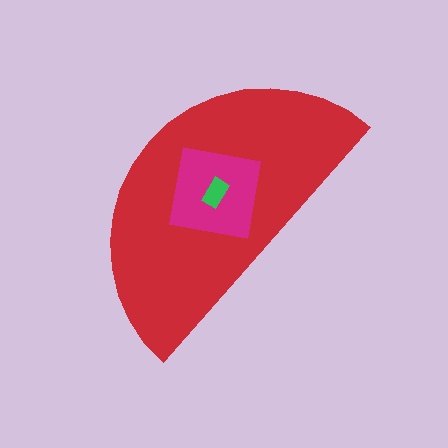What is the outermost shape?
The red semicircle.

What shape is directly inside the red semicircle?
The magenta square.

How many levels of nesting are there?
3.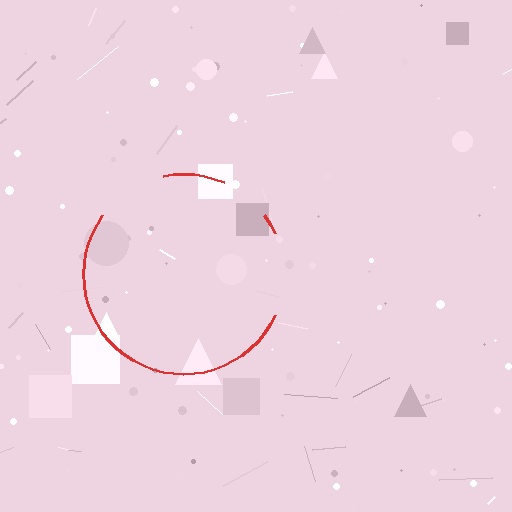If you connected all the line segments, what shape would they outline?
They would outline a circle.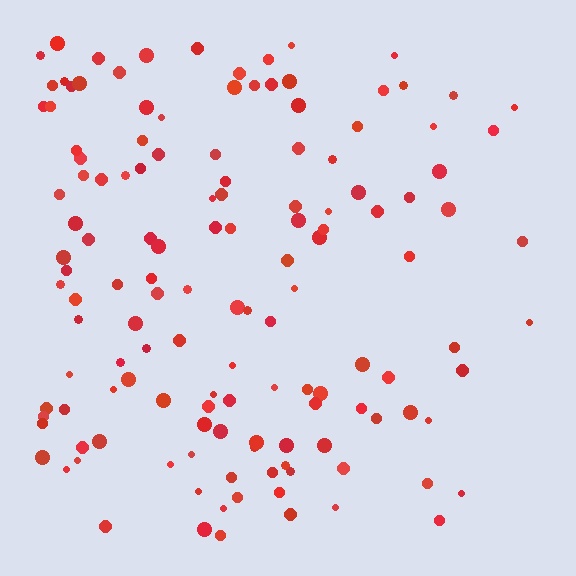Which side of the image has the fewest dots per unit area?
The right.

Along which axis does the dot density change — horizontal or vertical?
Horizontal.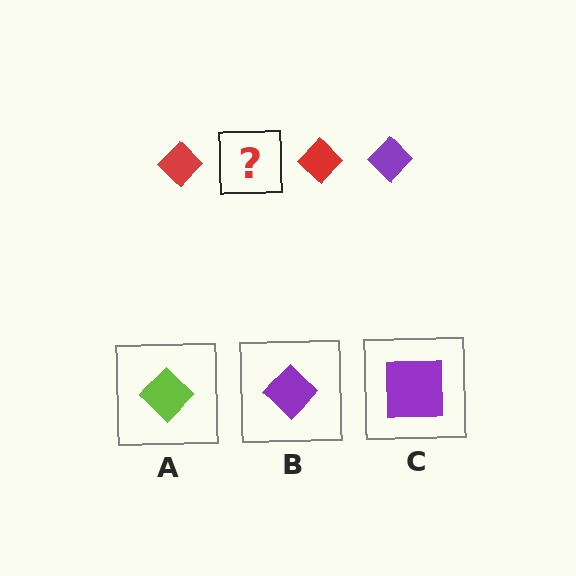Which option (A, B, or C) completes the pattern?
B.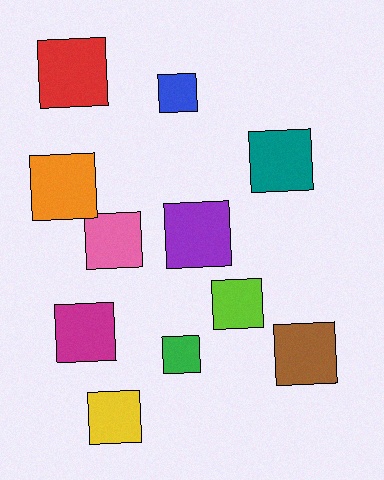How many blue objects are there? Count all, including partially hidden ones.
There is 1 blue object.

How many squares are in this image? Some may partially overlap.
There are 11 squares.